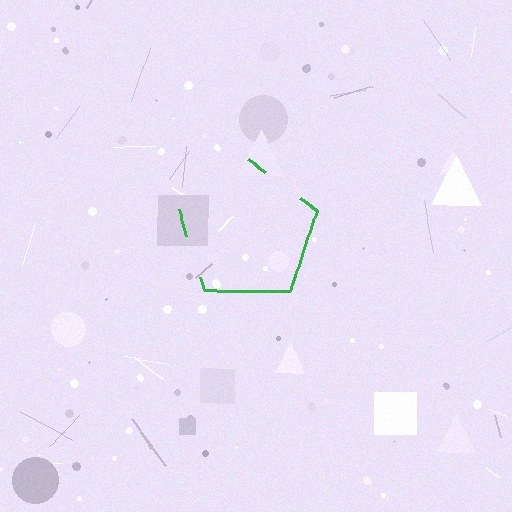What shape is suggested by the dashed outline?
The dashed outline suggests a pentagon.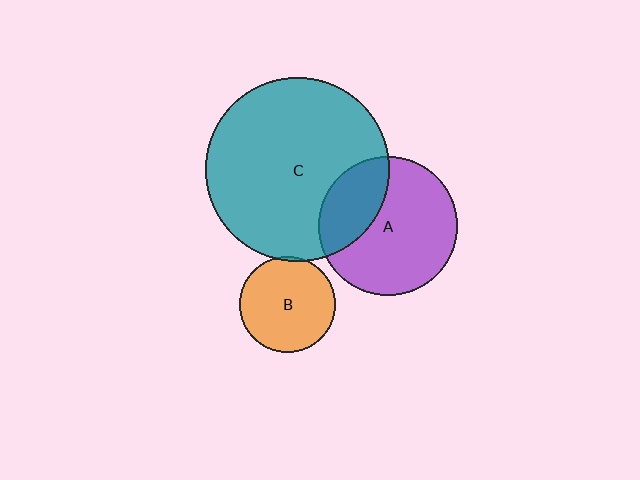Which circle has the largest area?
Circle C (teal).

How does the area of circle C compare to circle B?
Approximately 3.6 times.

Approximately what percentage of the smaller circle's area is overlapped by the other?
Approximately 30%.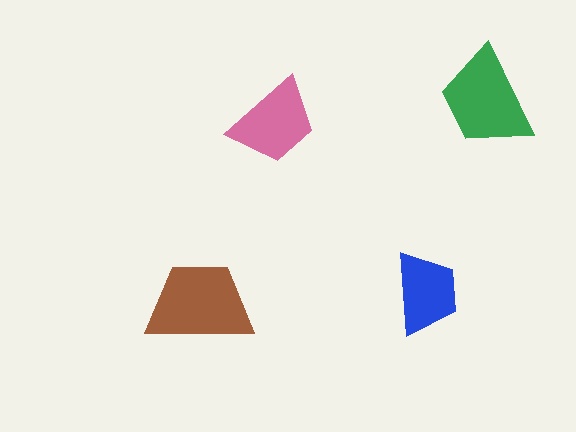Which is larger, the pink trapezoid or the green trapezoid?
The green one.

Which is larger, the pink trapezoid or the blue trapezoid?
The pink one.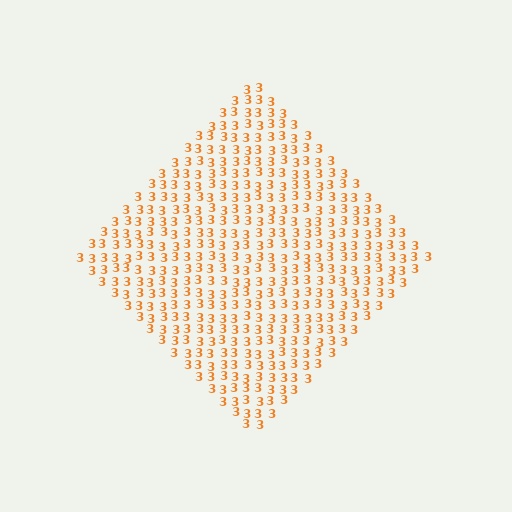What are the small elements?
The small elements are digit 3's.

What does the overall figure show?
The overall figure shows a diamond.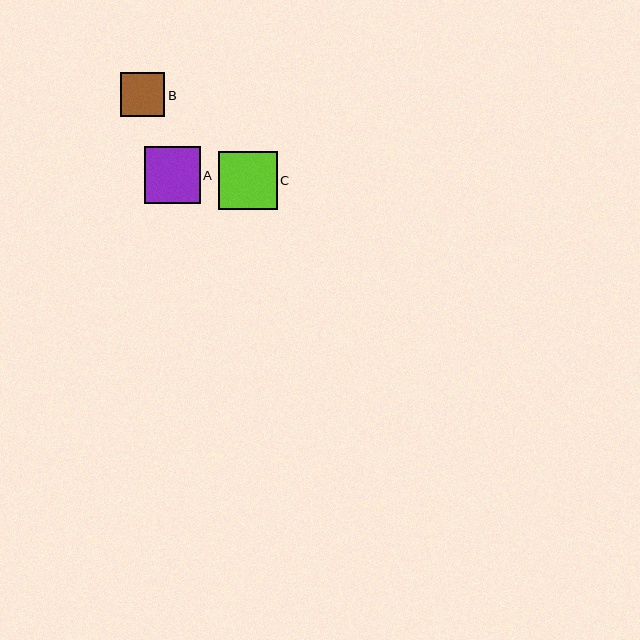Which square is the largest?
Square C is the largest with a size of approximately 58 pixels.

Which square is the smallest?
Square B is the smallest with a size of approximately 44 pixels.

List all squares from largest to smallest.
From largest to smallest: C, A, B.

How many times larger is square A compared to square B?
Square A is approximately 1.3 times the size of square B.